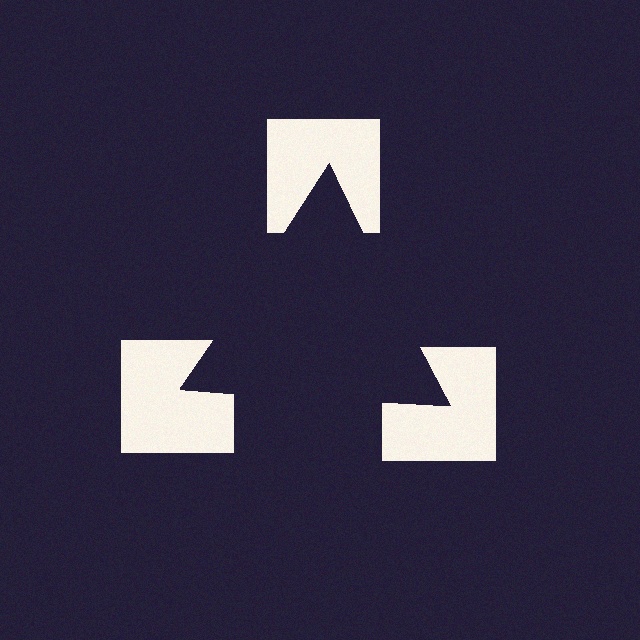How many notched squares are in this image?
There are 3 — one at each vertex of the illusory triangle.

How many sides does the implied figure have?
3 sides.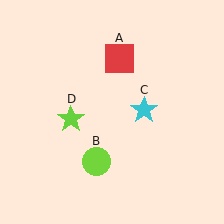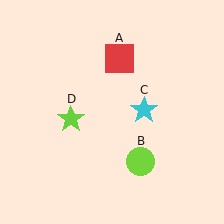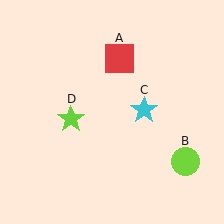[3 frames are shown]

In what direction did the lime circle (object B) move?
The lime circle (object B) moved right.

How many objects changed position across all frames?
1 object changed position: lime circle (object B).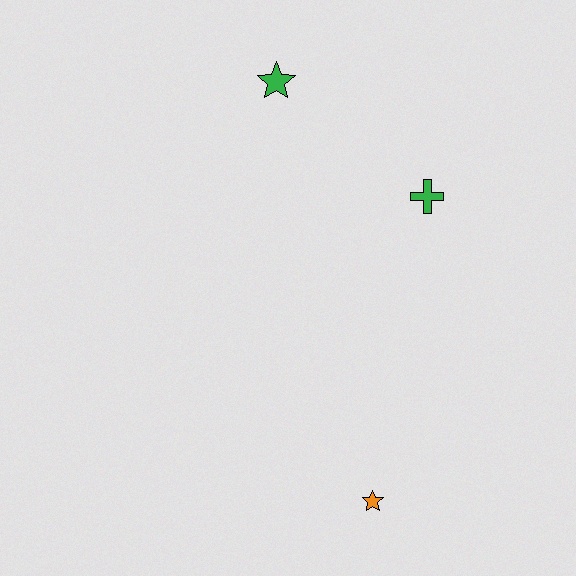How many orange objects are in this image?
There is 1 orange object.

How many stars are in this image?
There are 2 stars.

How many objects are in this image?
There are 3 objects.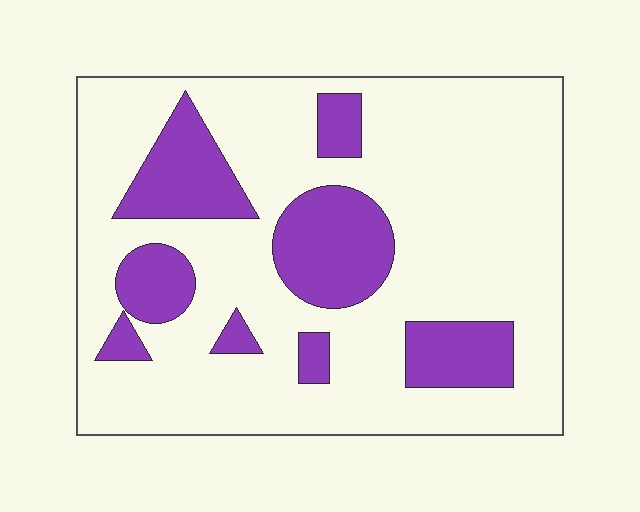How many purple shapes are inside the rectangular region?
8.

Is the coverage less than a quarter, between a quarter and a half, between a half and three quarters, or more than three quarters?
Less than a quarter.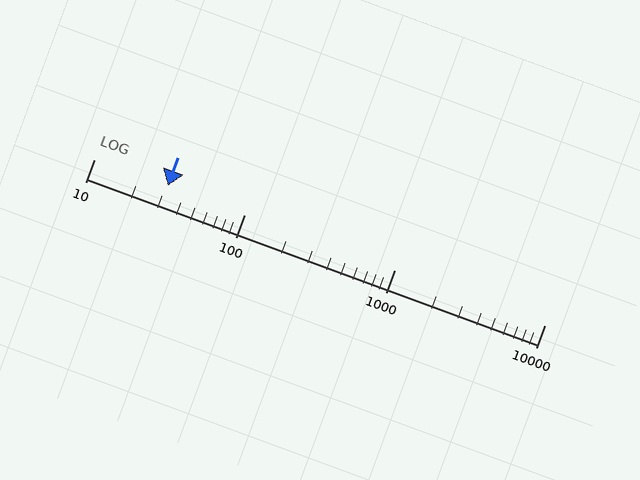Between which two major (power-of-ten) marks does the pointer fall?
The pointer is between 10 and 100.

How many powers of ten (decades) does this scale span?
The scale spans 3 decades, from 10 to 10000.